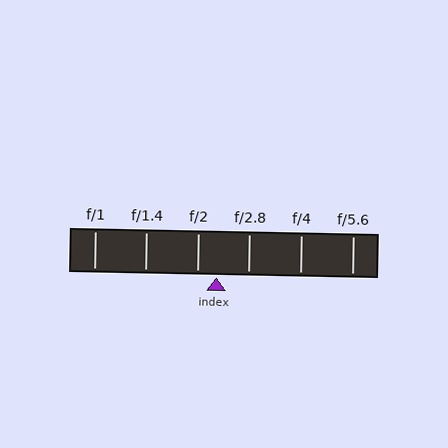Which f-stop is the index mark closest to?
The index mark is closest to f/2.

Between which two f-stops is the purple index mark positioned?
The index mark is between f/2 and f/2.8.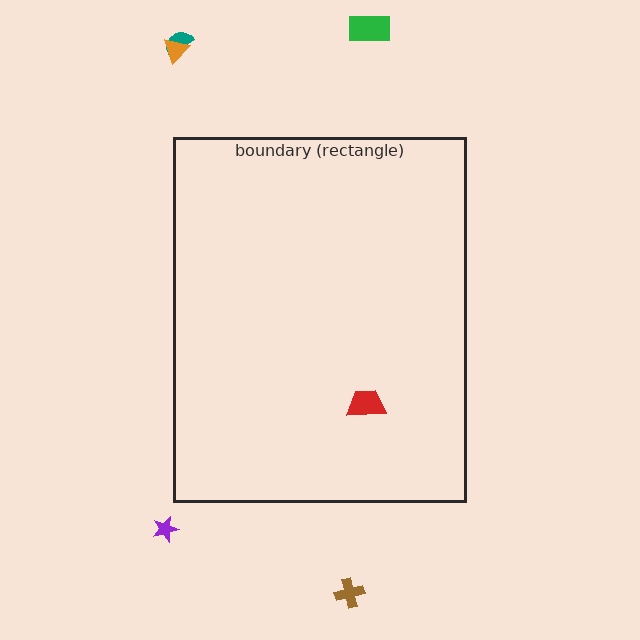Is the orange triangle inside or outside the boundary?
Outside.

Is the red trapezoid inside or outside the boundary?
Inside.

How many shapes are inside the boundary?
1 inside, 5 outside.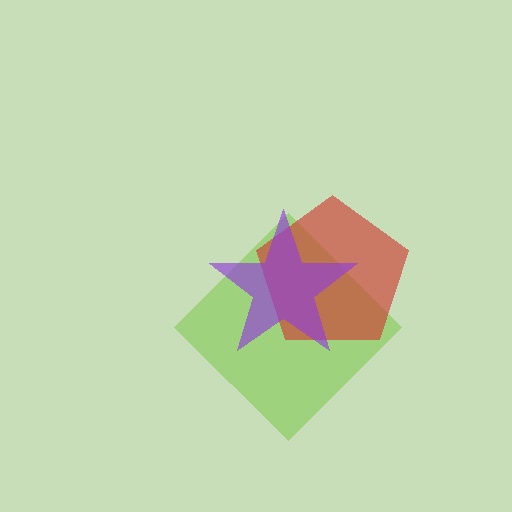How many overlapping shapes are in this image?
There are 3 overlapping shapes in the image.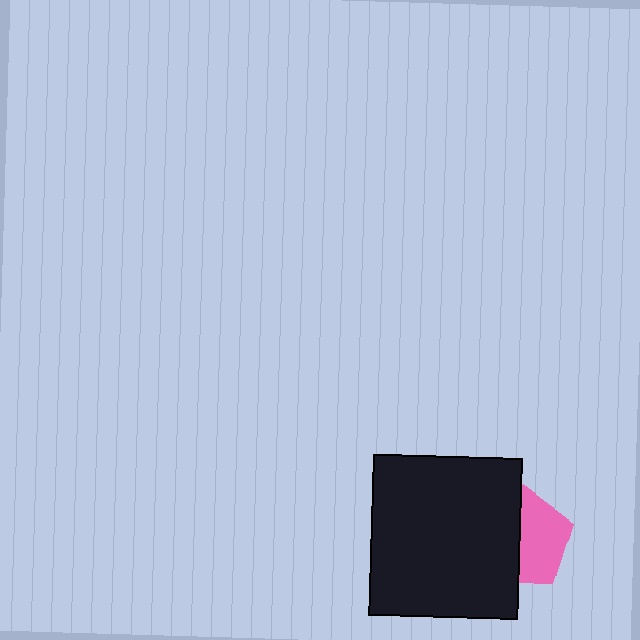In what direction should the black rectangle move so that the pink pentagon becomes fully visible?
The black rectangle should move left. That is the shortest direction to clear the overlap and leave the pink pentagon fully visible.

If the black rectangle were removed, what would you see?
You would see the complete pink pentagon.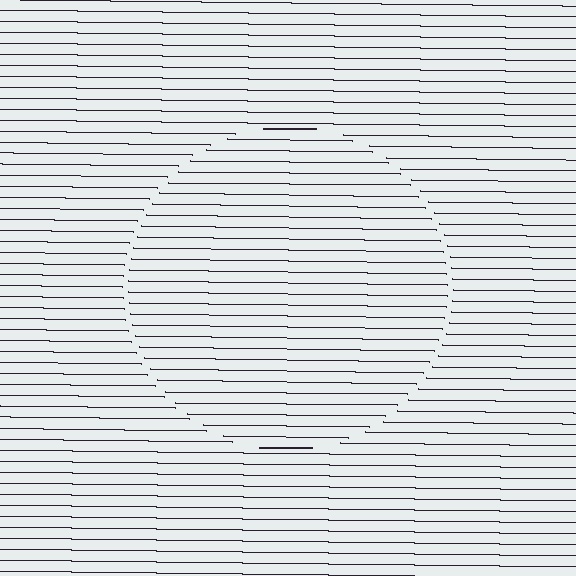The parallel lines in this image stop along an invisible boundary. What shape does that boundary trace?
An illusory circle. The interior of the shape contains the same grating, shifted by half a period — the contour is defined by the phase discontinuity where line-ends from the inner and outer gratings abut.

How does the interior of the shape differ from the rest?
The interior of the shape contains the same grating, shifted by half a period — the contour is defined by the phase discontinuity where line-ends from the inner and outer gratings abut.